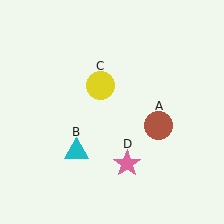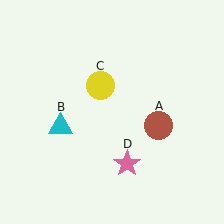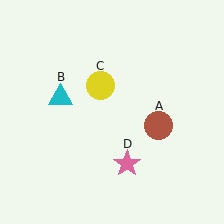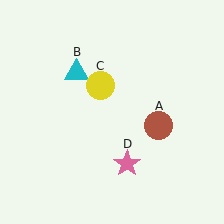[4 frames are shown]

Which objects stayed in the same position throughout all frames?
Brown circle (object A) and yellow circle (object C) and pink star (object D) remained stationary.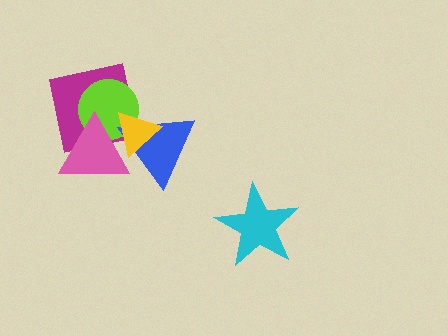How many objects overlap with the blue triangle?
3 objects overlap with the blue triangle.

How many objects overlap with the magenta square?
3 objects overlap with the magenta square.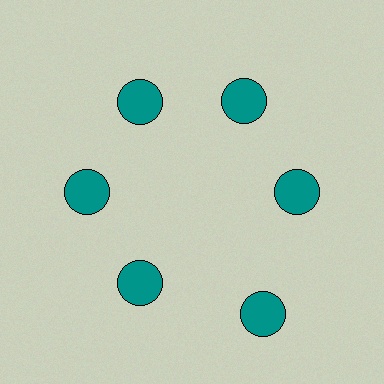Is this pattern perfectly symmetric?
No. The 6 teal circles are arranged in a ring, but one element near the 5 o'clock position is pushed outward from the center, breaking the 6-fold rotational symmetry.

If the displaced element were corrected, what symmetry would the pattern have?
It would have 6-fold rotational symmetry — the pattern would map onto itself every 60 degrees.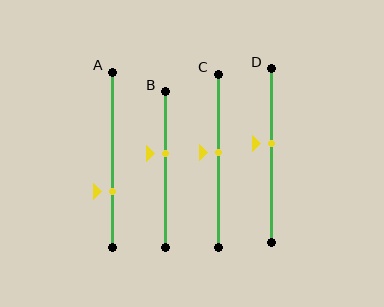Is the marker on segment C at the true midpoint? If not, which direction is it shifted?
No, the marker on segment C is shifted upward by about 5% of the segment length.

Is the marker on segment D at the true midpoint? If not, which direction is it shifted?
No, the marker on segment D is shifted upward by about 7% of the segment length.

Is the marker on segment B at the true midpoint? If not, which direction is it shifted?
No, the marker on segment B is shifted upward by about 10% of the segment length.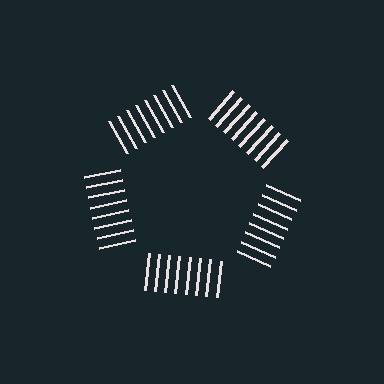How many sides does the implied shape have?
5 sides — the line-ends trace a pentagon.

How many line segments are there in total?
40 — 8 along each of the 5 edges.